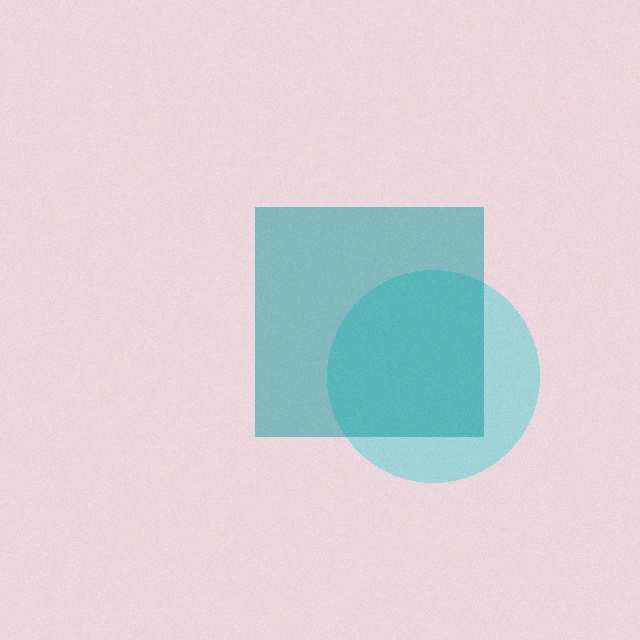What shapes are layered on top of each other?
The layered shapes are: a cyan circle, a teal square.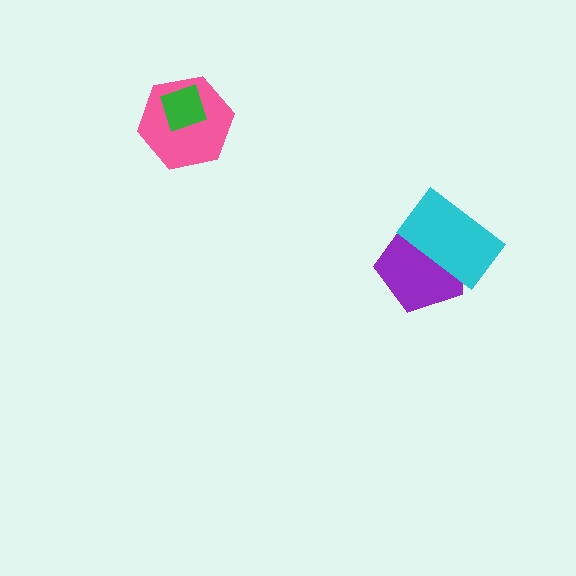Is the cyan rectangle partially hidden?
No, no other shape covers it.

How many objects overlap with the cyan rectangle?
1 object overlaps with the cyan rectangle.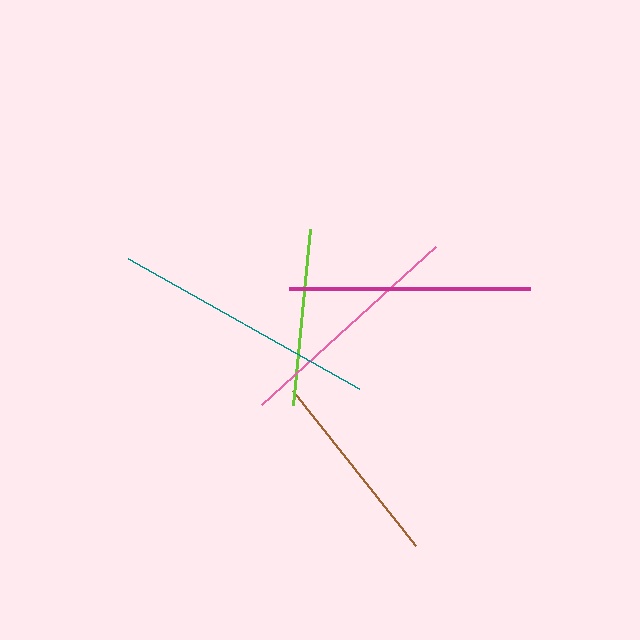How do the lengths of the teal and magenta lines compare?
The teal and magenta lines are approximately the same length.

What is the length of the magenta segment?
The magenta segment is approximately 241 pixels long.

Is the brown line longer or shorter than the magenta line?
The magenta line is longer than the brown line.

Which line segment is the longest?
The teal line is the longest at approximately 264 pixels.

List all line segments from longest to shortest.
From longest to shortest: teal, magenta, pink, brown, lime.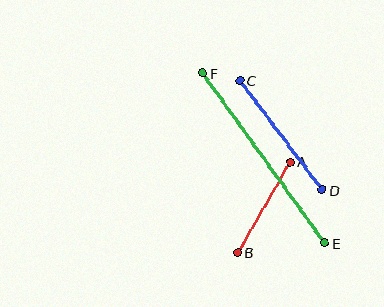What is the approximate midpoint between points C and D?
The midpoint is at approximately (281, 135) pixels.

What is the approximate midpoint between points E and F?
The midpoint is at approximately (263, 158) pixels.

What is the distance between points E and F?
The distance is approximately 209 pixels.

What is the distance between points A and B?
The distance is approximately 105 pixels.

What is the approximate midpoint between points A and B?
The midpoint is at approximately (264, 207) pixels.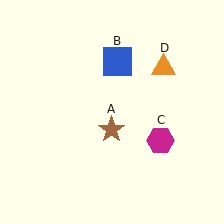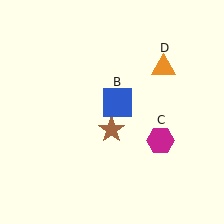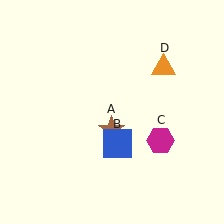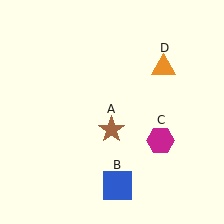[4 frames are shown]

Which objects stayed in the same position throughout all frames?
Brown star (object A) and magenta hexagon (object C) and orange triangle (object D) remained stationary.